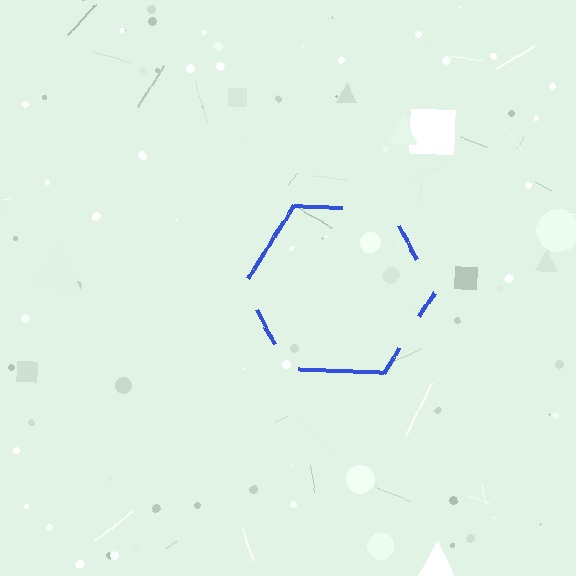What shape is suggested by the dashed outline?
The dashed outline suggests a hexagon.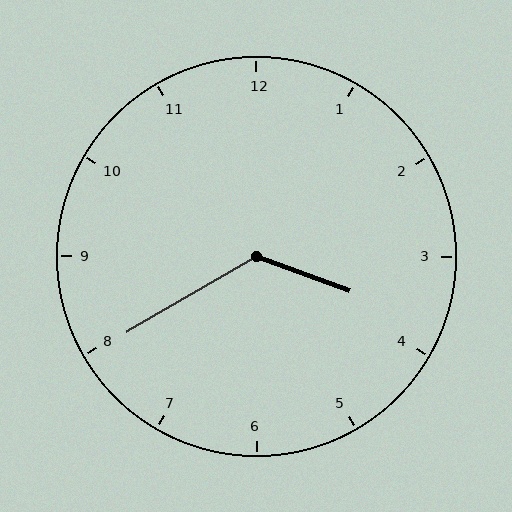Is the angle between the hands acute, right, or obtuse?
It is obtuse.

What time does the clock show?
3:40.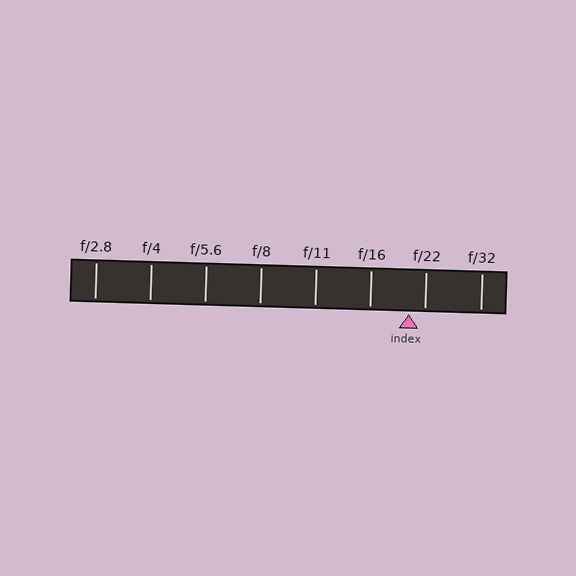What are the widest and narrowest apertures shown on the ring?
The widest aperture shown is f/2.8 and the narrowest is f/32.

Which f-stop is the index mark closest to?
The index mark is closest to f/22.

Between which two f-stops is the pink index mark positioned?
The index mark is between f/16 and f/22.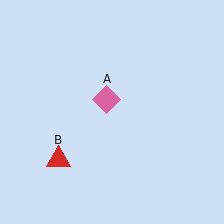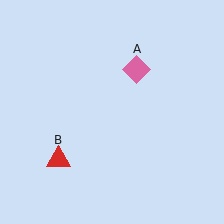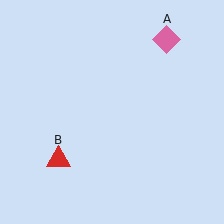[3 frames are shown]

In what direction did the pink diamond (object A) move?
The pink diamond (object A) moved up and to the right.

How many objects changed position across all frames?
1 object changed position: pink diamond (object A).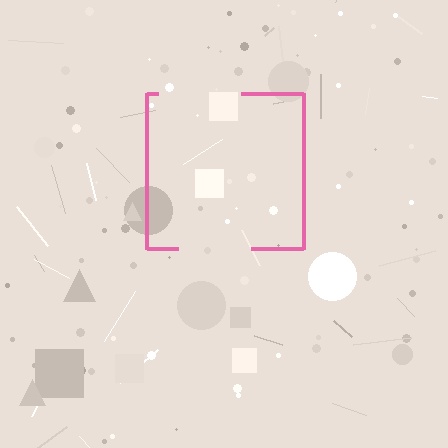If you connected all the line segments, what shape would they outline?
They would outline a square.